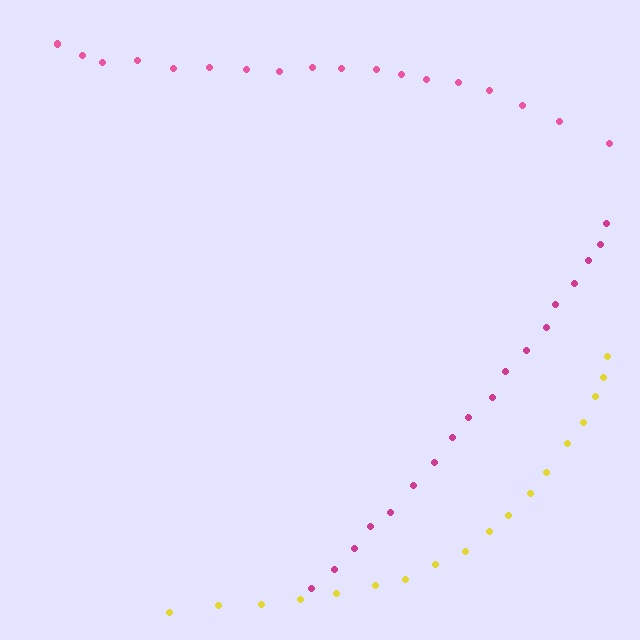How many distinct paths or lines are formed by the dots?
There are 3 distinct paths.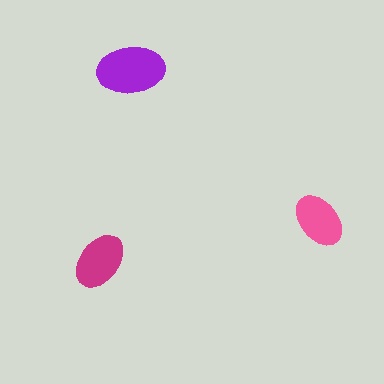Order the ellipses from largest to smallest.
the purple one, the magenta one, the pink one.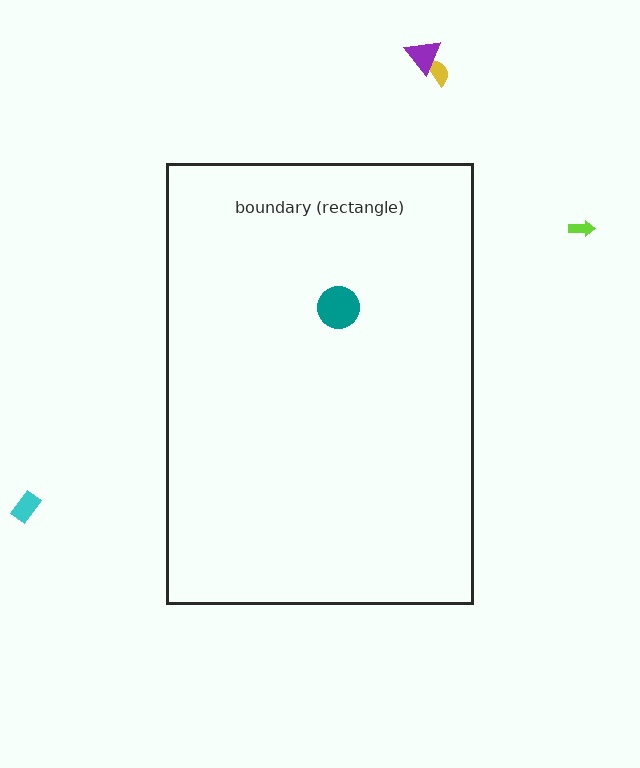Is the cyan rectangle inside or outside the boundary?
Outside.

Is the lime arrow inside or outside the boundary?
Outside.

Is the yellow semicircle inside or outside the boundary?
Outside.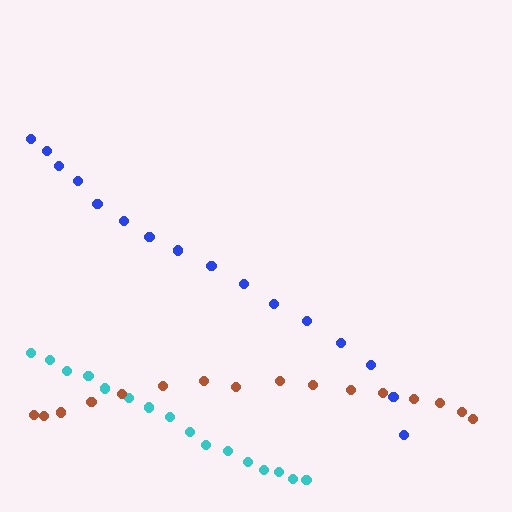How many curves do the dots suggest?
There are 3 distinct paths.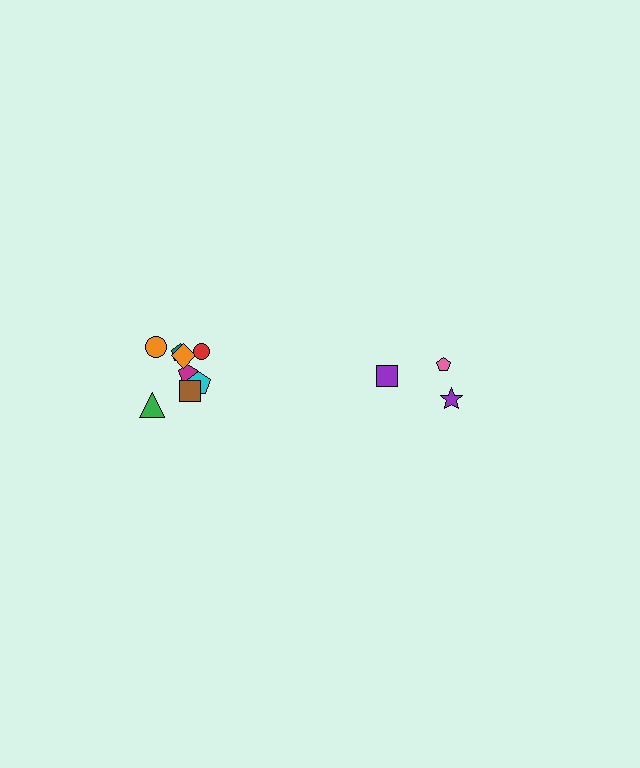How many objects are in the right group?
There are 3 objects.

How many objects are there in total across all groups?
There are 11 objects.